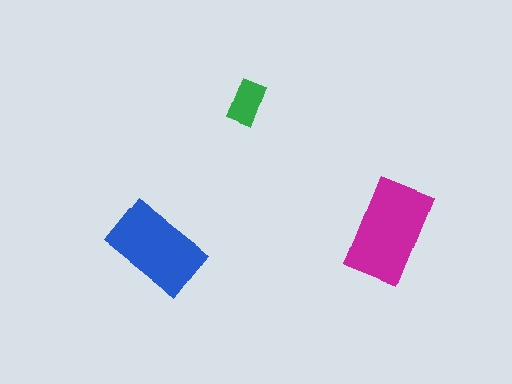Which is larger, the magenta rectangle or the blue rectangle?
The magenta one.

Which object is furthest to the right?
The magenta rectangle is rightmost.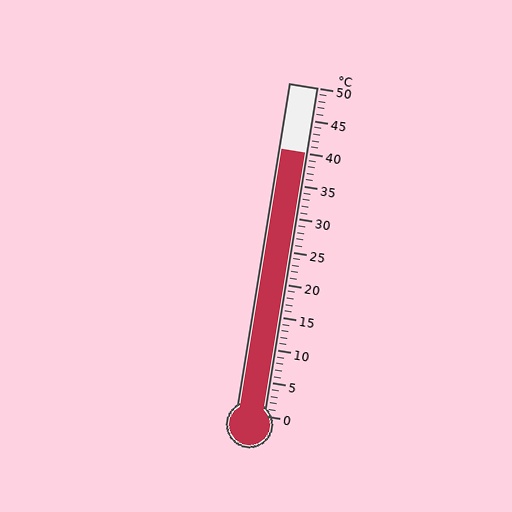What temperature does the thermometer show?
The thermometer shows approximately 40°C.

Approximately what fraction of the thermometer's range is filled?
The thermometer is filled to approximately 80% of its range.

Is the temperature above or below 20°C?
The temperature is above 20°C.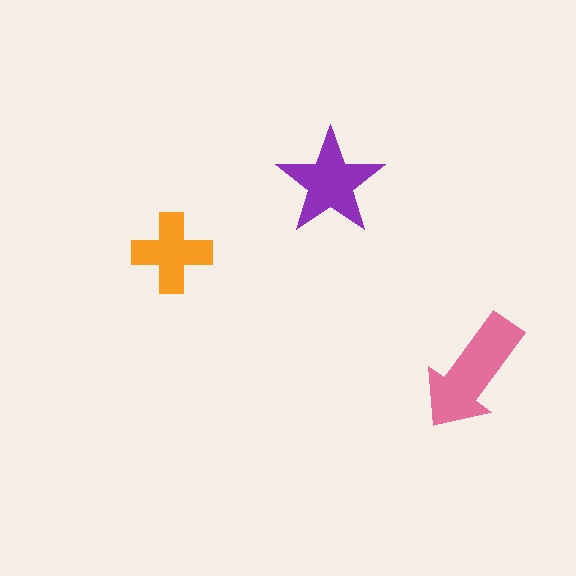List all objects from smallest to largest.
The orange cross, the purple star, the pink arrow.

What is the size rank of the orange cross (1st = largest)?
3rd.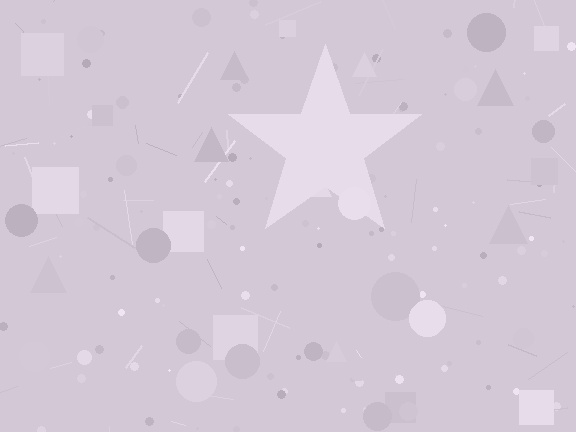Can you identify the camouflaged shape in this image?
The camouflaged shape is a star.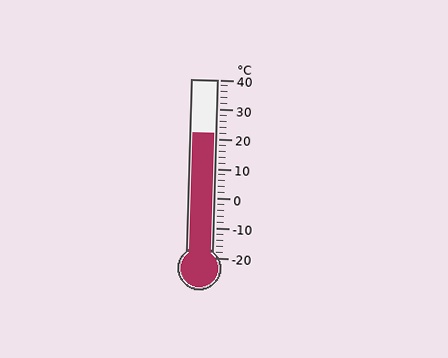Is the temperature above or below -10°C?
The temperature is above -10°C.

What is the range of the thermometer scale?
The thermometer scale ranges from -20°C to 40°C.